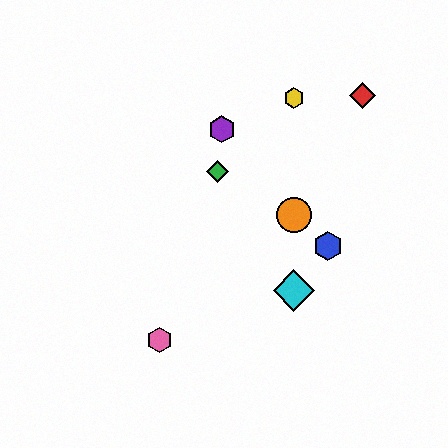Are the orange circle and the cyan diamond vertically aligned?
Yes, both are at x≈294.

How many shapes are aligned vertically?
3 shapes (the yellow hexagon, the orange circle, the cyan diamond) are aligned vertically.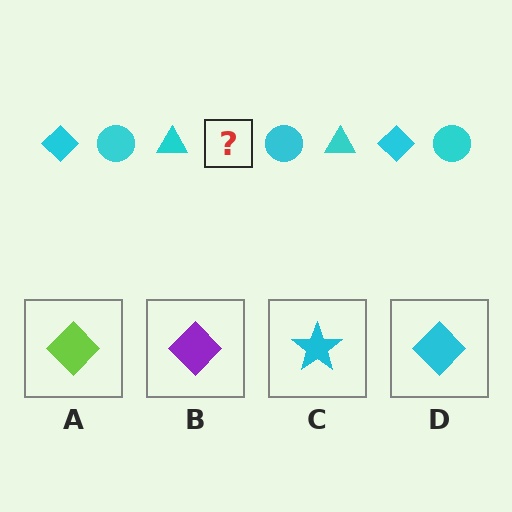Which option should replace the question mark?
Option D.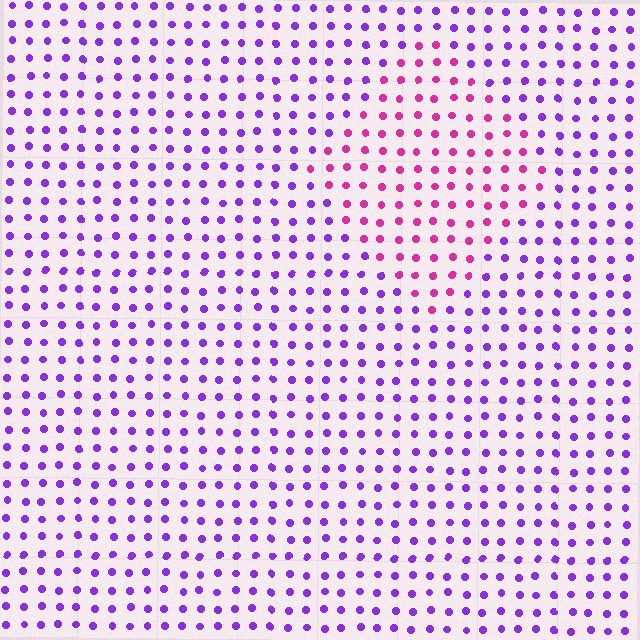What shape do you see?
I see a diamond.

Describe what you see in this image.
The image is filled with small purple elements in a uniform arrangement. A diamond-shaped region is visible where the elements are tinted to a slightly different hue, forming a subtle color boundary.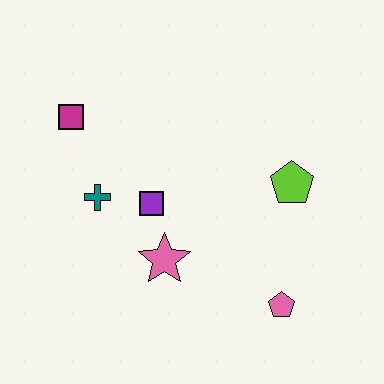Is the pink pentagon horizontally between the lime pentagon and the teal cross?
Yes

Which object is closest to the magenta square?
The teal cross is closest to the magenta square.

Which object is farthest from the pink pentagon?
The magenta square is farthest from the pink pentagon.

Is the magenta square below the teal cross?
No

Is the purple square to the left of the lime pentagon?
Yes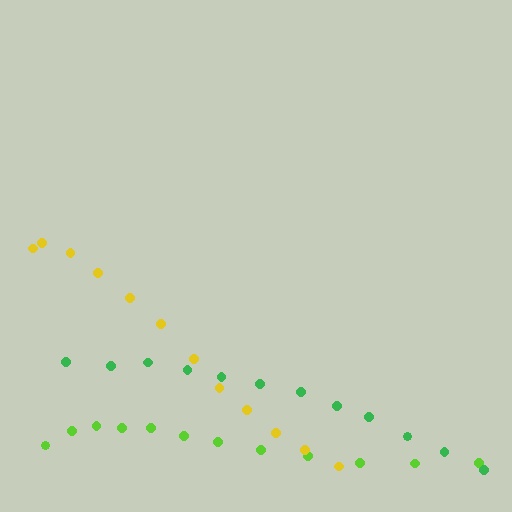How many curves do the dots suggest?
There are 3 distinct paths.